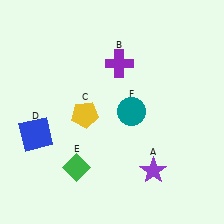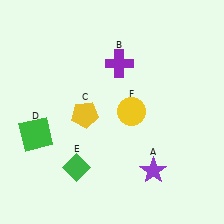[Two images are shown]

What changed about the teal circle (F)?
In Image 1, F is teal. In Image 2, it changed to yellow.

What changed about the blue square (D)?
In Image 1, D is blue. In Image 2, it changed to green.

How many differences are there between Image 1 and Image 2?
There are 2 differences between the two images.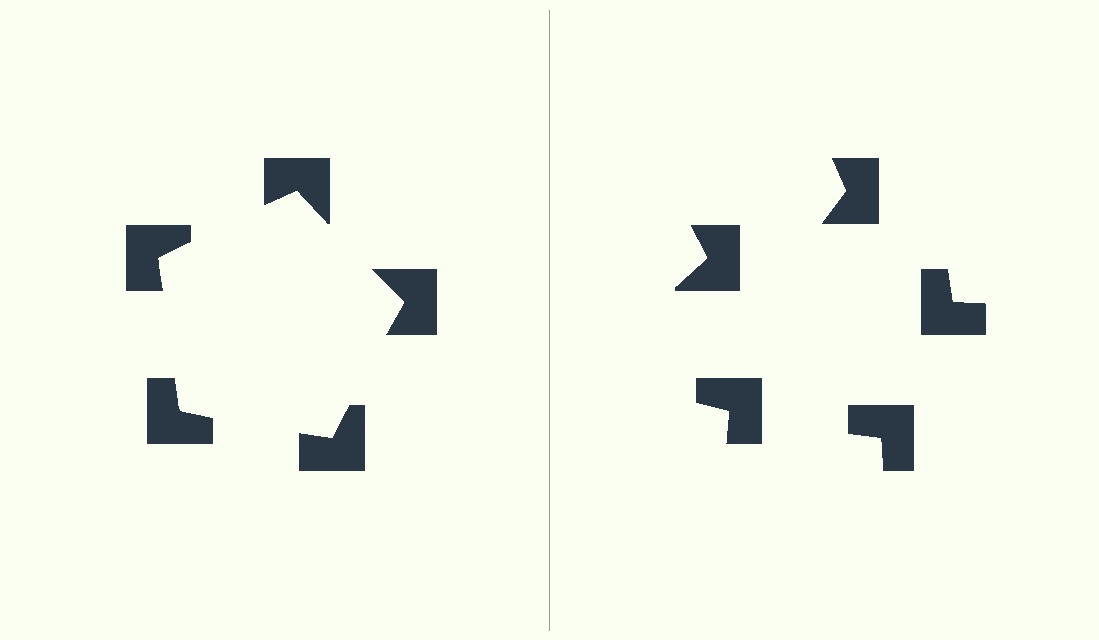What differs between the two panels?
The notched squares are positioned identically on both sides; only the wedge orientations differ. On the left they align to a pentagon; on the right they are misaligned.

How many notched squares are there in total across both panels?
10 — 5 on each side.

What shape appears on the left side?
An illusory pentagon.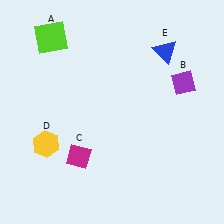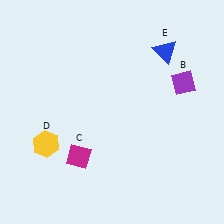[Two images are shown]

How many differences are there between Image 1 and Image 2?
There is 1 difference between the two images.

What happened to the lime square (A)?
The lime square (A) was removed in Image 2. It was in the top-left area of Image 1.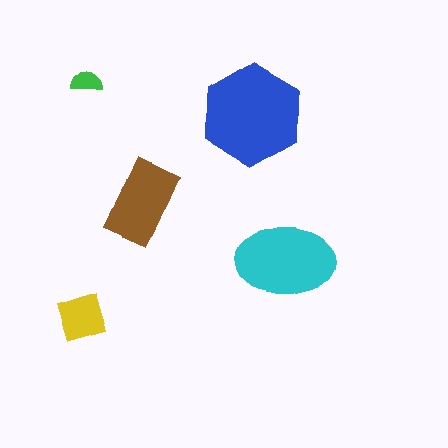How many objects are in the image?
There are 5 objects in the image.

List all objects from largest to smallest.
The blue hexagon, the cyan ellipse, the brown rectangle, the yellow diamond, the green semicircle.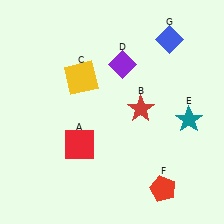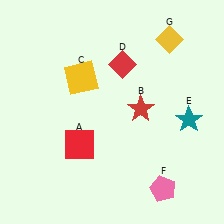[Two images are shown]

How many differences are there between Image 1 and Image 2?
There are 3 differences between the two images.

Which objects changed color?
D changed from purple to red. F changed from red to pink. G changed from blue to yellow.